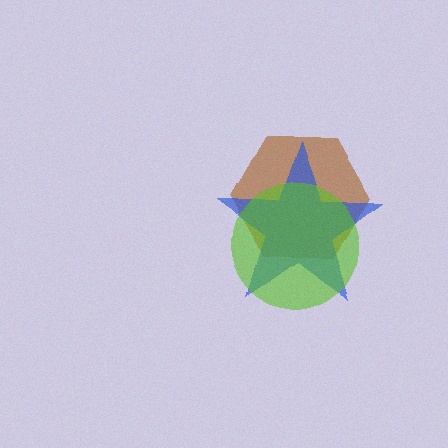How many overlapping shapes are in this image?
There are 3 overlapping shapes in the image.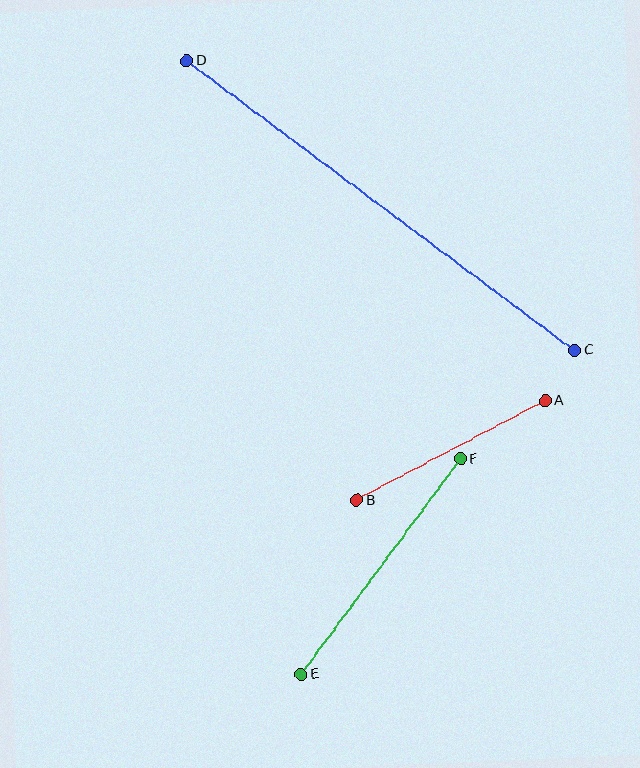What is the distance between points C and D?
The distance is approximately 484 pixels.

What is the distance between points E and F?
The distance is approximately 268 pixels.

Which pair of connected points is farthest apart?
Points C and D are farthest apart.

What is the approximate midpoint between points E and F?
The midpoint is at approximately (381, 567) pixels.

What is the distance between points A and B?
The distance is approximately 213 pixels.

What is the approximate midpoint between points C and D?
The midpoint is at approximately (381, 206) pixels.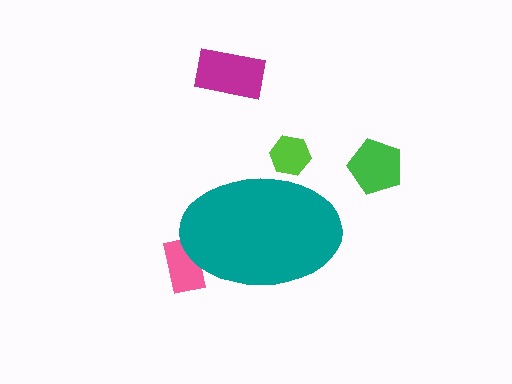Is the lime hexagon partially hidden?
Yes, the lime hexagon is partially hidden behind the teal ellipse.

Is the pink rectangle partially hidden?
Yes, the pink rectangle is partially hidden behind the teal ellipse.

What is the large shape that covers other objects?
A teal ellipse.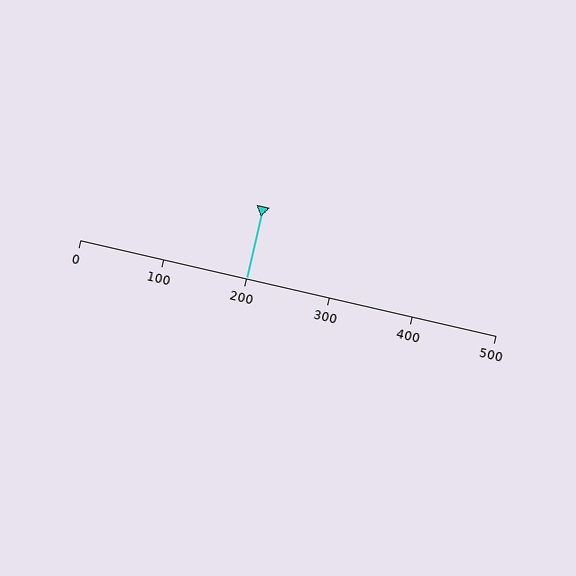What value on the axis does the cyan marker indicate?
The marker indicates approximately 200.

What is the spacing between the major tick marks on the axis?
The major ticks are spaced 100 apart.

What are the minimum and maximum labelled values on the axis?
The axis runs from 0 to 500.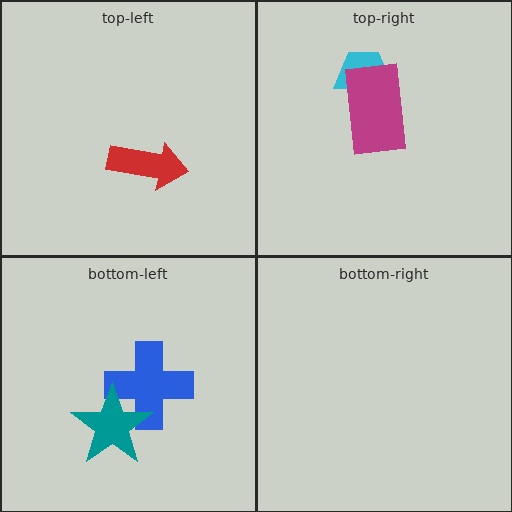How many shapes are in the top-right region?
2.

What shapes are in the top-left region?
The red arrow.